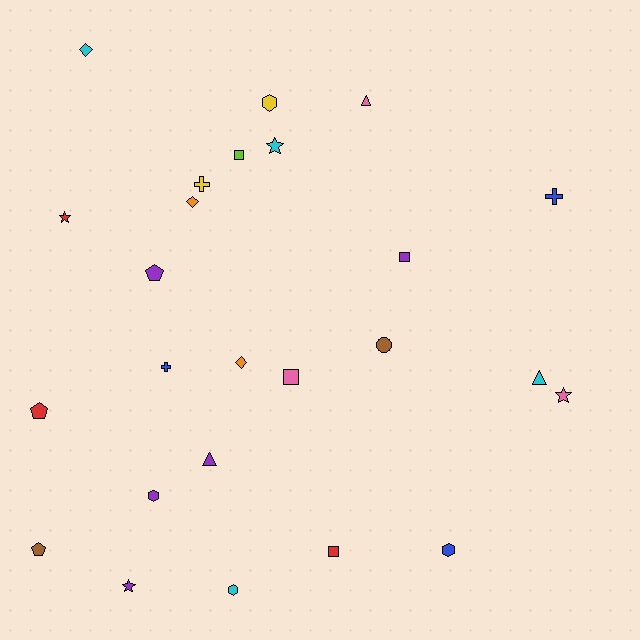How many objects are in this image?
There are 25 objects.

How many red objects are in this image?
There are 3 red objects.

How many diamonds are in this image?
There are 3 diamonds.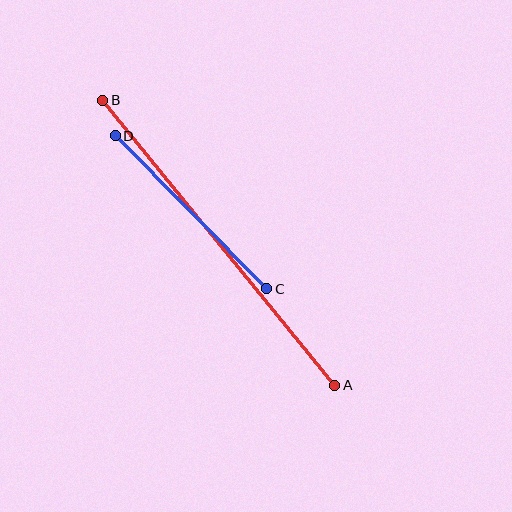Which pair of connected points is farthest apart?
Points A and B are farthest apart.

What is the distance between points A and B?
The distance is approximately 368 pixels.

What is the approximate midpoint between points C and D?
The midpoint is at approximately (191, 212) pixels.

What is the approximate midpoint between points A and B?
The midpoint is at approximately (219, 243) pixels.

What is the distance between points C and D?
The distance is approximately 215 pixels.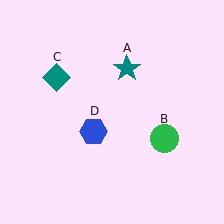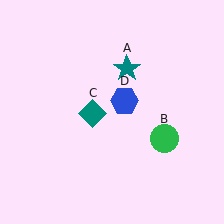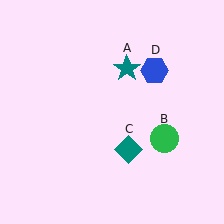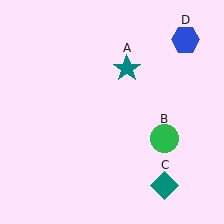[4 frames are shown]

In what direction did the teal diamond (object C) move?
The teal diamond (object C) moved down and to the right.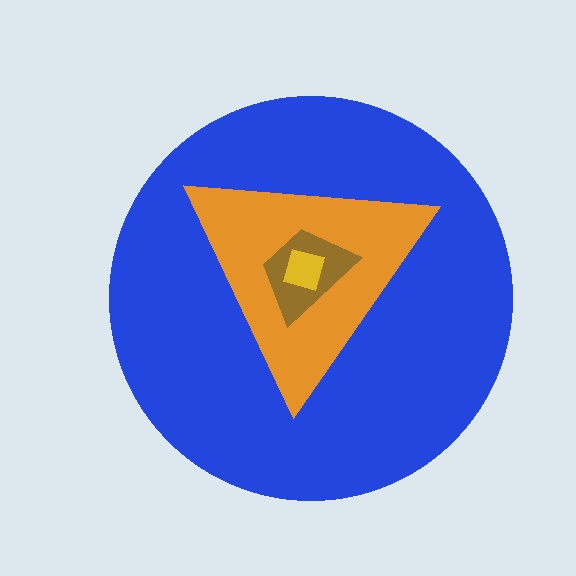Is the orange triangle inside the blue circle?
Yes.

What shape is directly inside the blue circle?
The orange triangle.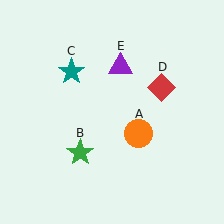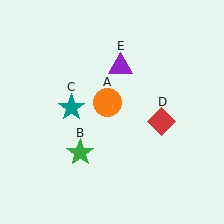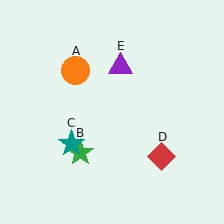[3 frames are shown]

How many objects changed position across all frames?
3 objects changed position: orange circle (object A), teal star (object C), red diamond (object D).